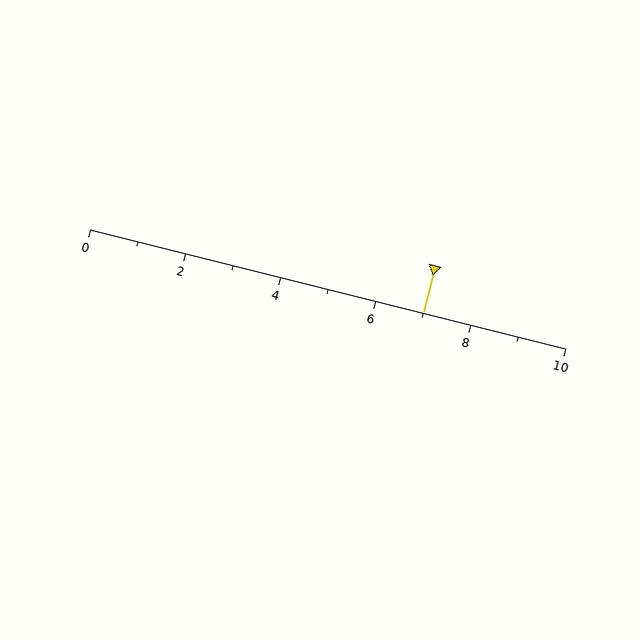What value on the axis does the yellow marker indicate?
The marker indicates approximately 7.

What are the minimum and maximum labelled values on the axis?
The axis runs from 0 to 10.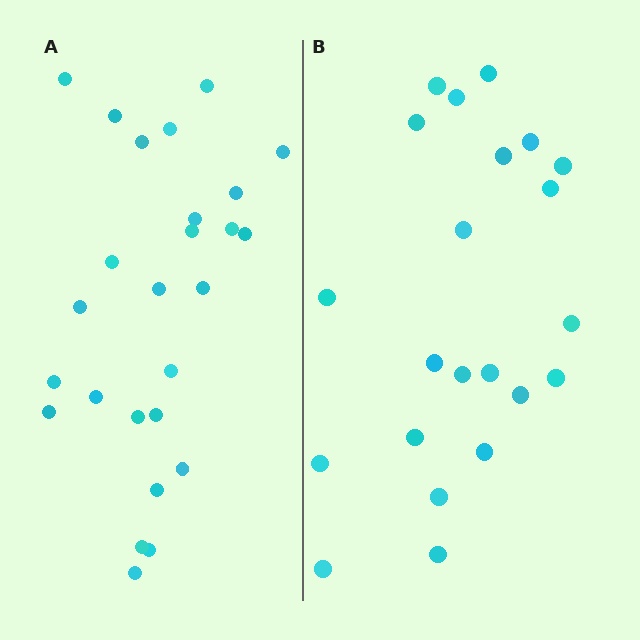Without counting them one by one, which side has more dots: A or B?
Region A (the left region) has more dots.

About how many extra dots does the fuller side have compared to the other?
Region A has about 4 more dots than region B.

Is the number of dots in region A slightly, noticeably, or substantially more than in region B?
Region A has only slightly more — the two regions are fairly close. The ratio is roughly 1.2 to 1.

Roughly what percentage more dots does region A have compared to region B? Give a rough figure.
About 20% more.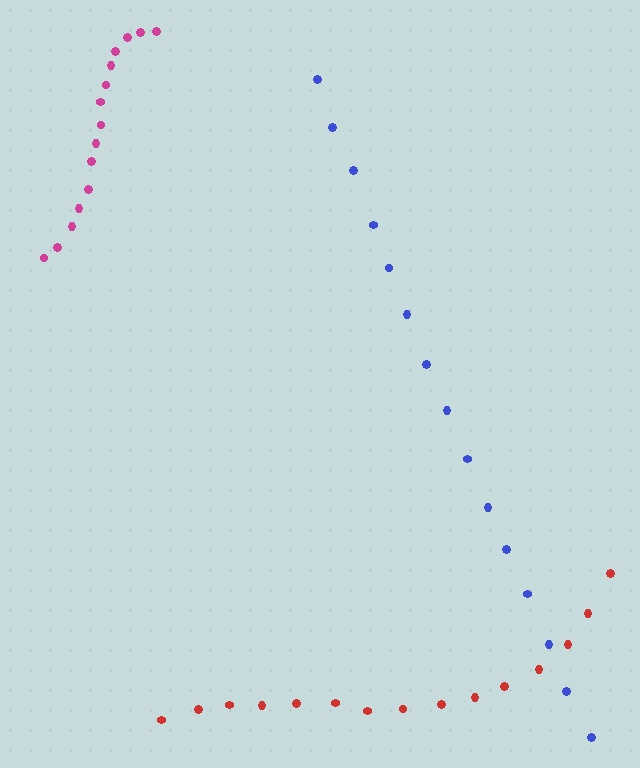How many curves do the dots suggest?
There are 3 distinct paths.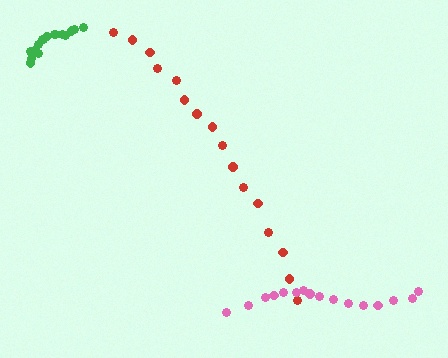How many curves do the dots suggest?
There are 3 distinct paths.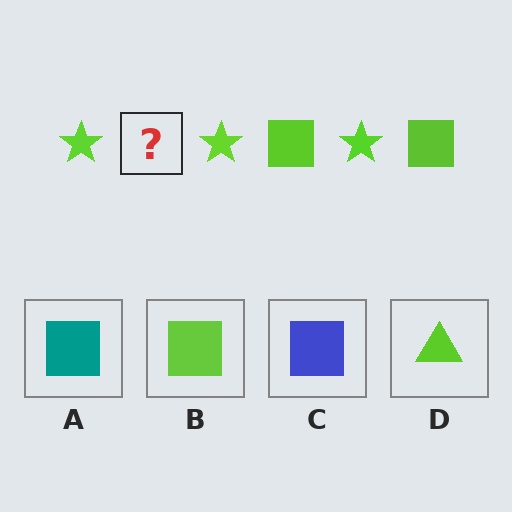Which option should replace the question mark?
Option B.